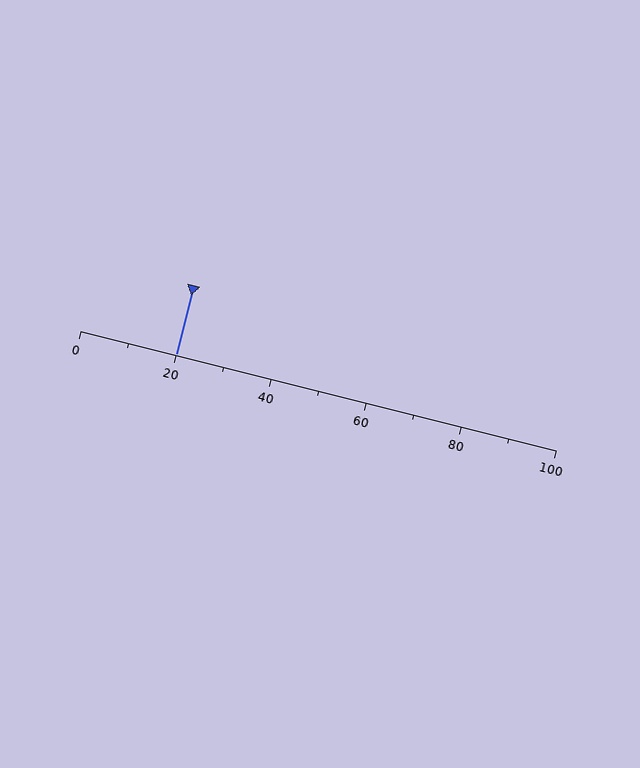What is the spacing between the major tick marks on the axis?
The major ticks are spaced 20 apart.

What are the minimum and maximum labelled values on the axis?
The axis runs from 0 to 100.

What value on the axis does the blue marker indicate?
The marker indicates approximately 20.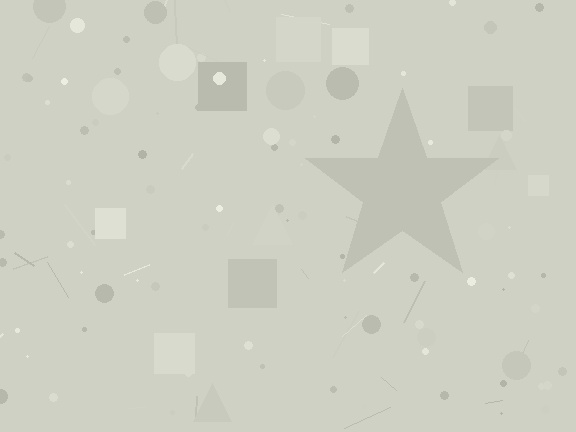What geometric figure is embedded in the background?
A star is embedded in the background.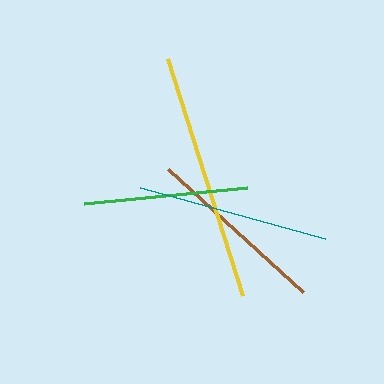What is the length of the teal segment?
The teal segment is approximately 192 pixels long.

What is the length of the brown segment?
The brown segment is approximately 183 pixels long.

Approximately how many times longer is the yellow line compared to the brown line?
The yellow line is approximately 1.4 times the length of the brown line.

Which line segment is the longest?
The yellow line is the longest at approximately 248 pixels.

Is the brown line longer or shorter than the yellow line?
The yellow line is longer than the brown line.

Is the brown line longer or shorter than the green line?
The brown line is longer than the green line.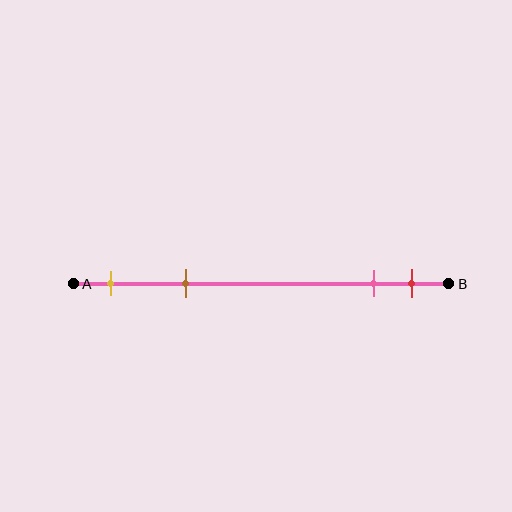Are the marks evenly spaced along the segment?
No, the marks are not evenly spaced.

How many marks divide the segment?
There are 4 marks dividing the segment.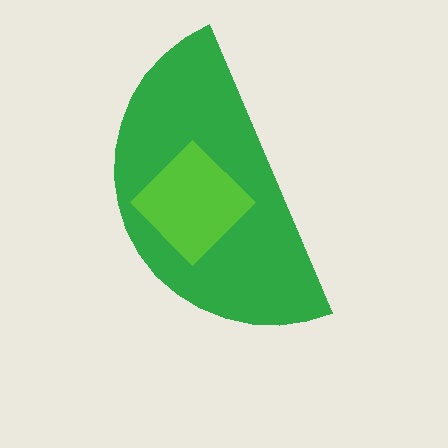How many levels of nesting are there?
2.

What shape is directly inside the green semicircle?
The lime diamond.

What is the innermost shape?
The lime diamond.